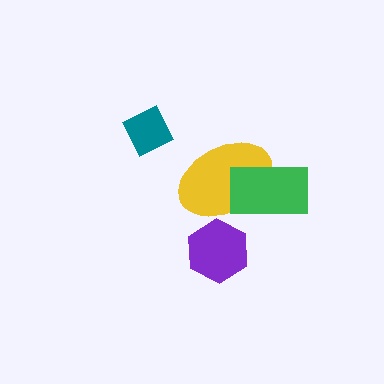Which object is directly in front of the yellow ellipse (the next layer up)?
The green rectangle is directly in front of the yellow ellipse.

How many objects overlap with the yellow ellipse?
2 objects overlap with the yellow ellipse.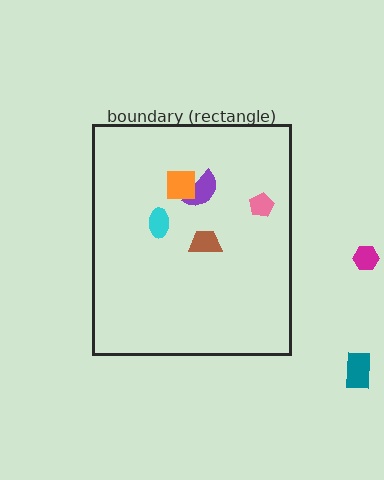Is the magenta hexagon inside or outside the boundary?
Outside.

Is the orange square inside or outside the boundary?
Inside.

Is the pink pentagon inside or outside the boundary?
Inside.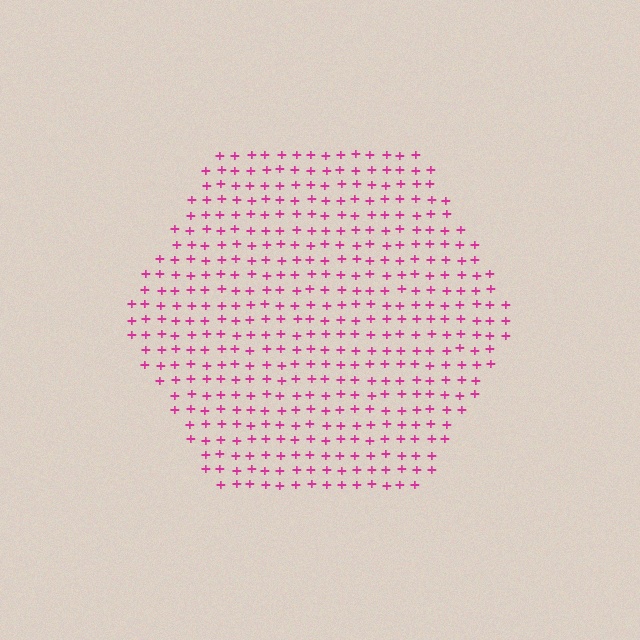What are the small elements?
The small elements are plus signs.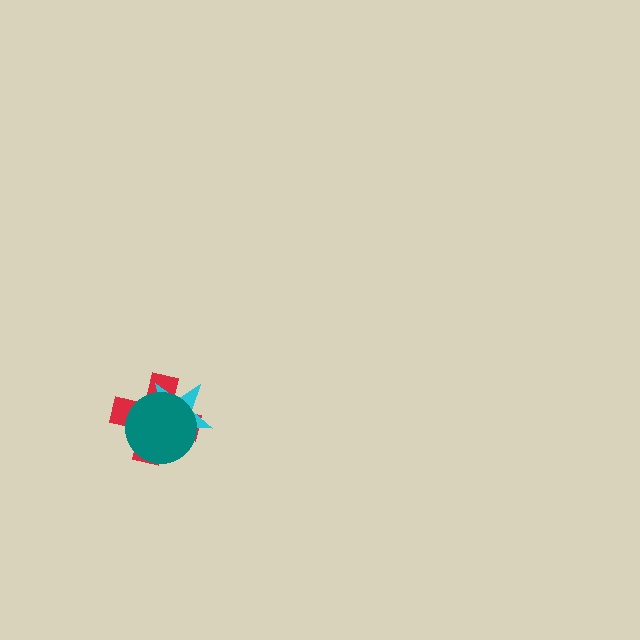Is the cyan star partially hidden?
Yes, it is partially covered by another shape.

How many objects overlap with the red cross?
2 objects overlap with the red cross.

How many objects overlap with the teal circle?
2 objects overlap with the teal circle.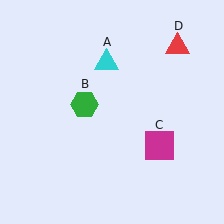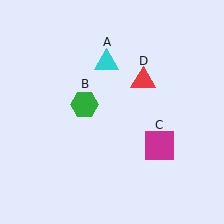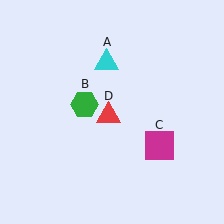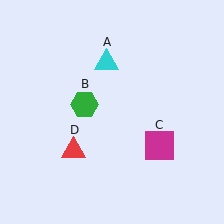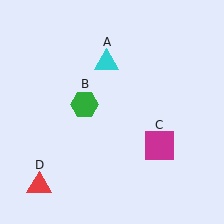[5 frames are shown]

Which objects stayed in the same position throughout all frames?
Cyan triangle (object A) and green hexagon (object B) and magenta square (object C) remained stationary.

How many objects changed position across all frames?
1 object changed position: red triangle (object D).